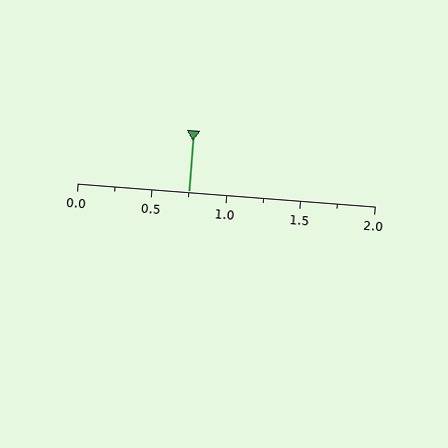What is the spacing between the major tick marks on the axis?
The major ticks are spaced 0.5 apart.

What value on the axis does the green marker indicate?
The marker indicates approximately 0.75.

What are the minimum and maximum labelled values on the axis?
The axis runs from 0.0 to 2.0.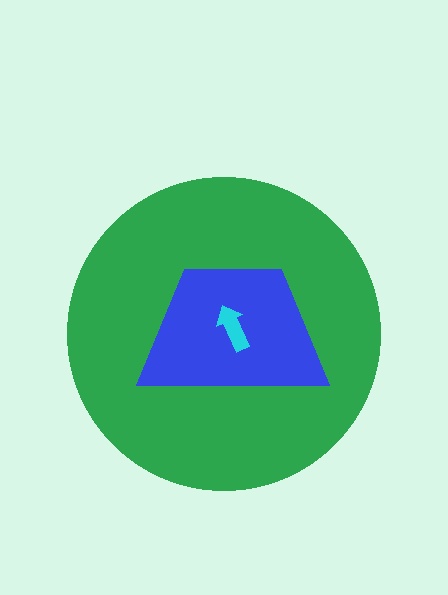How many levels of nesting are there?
3.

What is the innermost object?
The cyan arrow.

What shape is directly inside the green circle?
The blue trapezoid.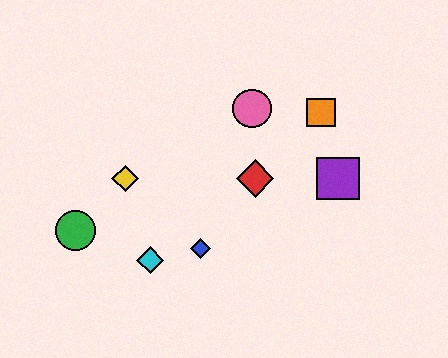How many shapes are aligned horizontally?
3 shapes (the red diamond, the yellow diamond, the purple square) are aligned horizontally.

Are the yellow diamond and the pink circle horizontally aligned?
No, the yellow diamond is at y≈178 and the pink circle is at y≈109.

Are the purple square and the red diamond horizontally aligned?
Yes, both are at y≈178.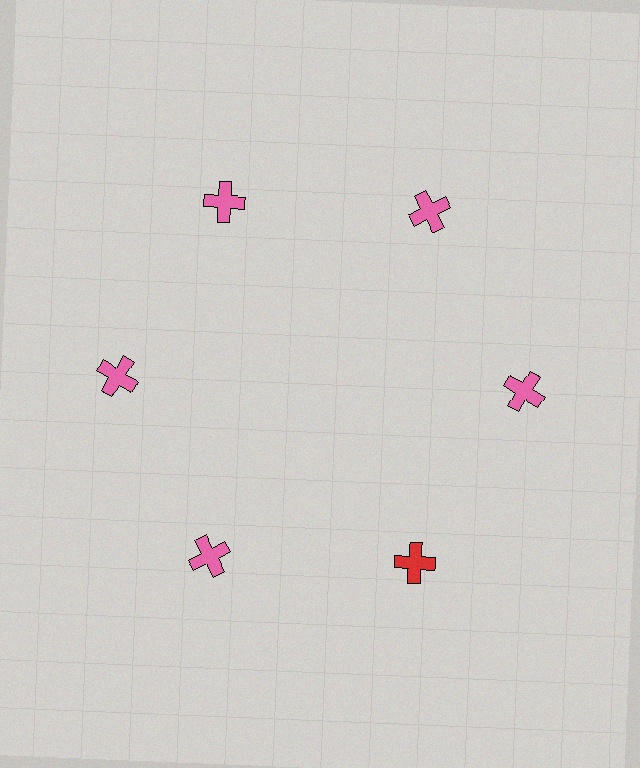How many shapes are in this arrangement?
There are 6 shapes arranged in a ring pattern.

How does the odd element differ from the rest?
It has a different color: red instead of pink.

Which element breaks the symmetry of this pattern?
The red cross at roughly the 5 o'clock position breaks the symmetry. All other shapes are pink crosses.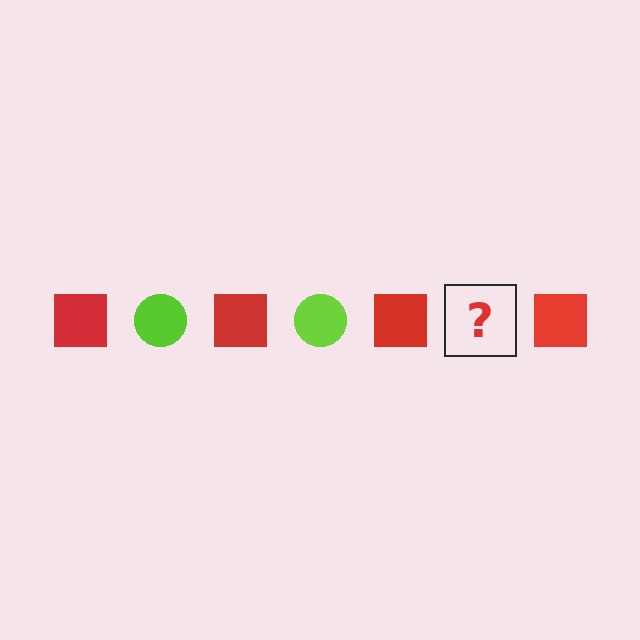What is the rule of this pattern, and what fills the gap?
The rule is that the pattern alternates between red square and lime circle. The gap should be filled with a lime circle.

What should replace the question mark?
The question mark should be replaced with a lime circle.